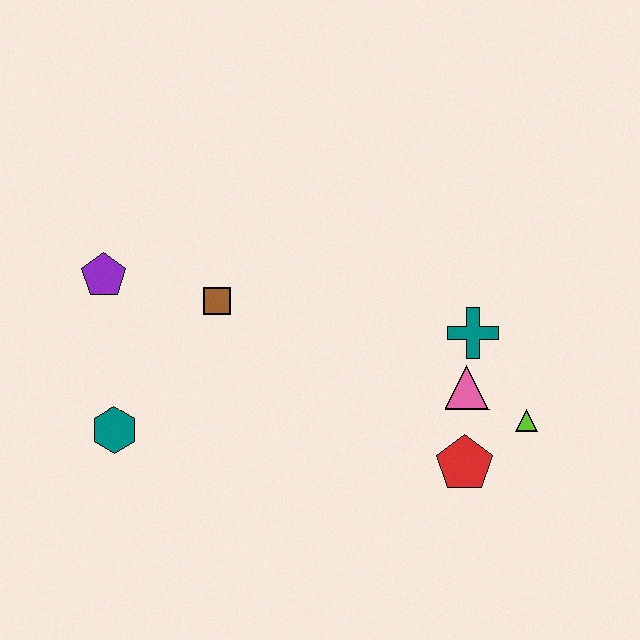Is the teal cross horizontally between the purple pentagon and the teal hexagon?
No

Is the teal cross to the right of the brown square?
Yes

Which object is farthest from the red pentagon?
The purple pentagon is farthest from the red pentagon.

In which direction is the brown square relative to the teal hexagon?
The brown square is above the teal hexagon.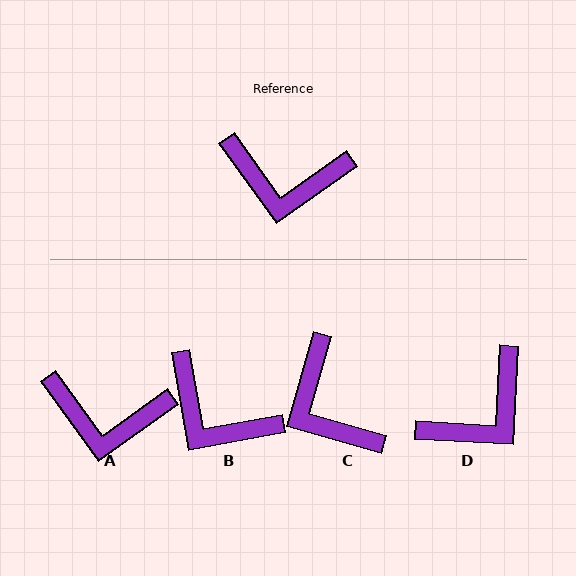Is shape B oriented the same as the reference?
No, it is off by about 26 degrees.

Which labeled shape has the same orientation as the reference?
A.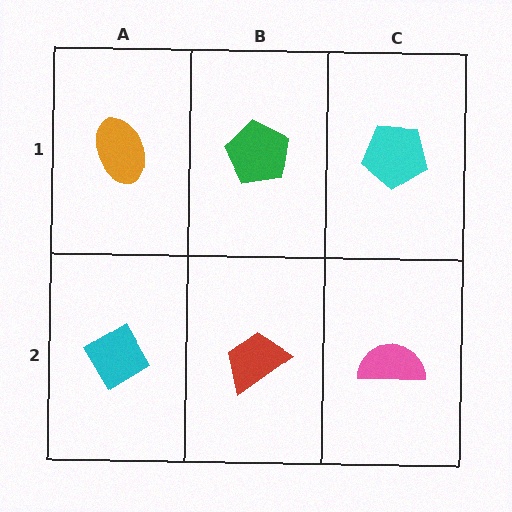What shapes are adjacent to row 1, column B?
A red trapezoid (row 2, column B), an orange ellipse (row 1, column A), a cyan pentagon (row 1, column C).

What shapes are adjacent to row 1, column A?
A cyan diamond (row 2, column A), a green pentagon (row 1, column B).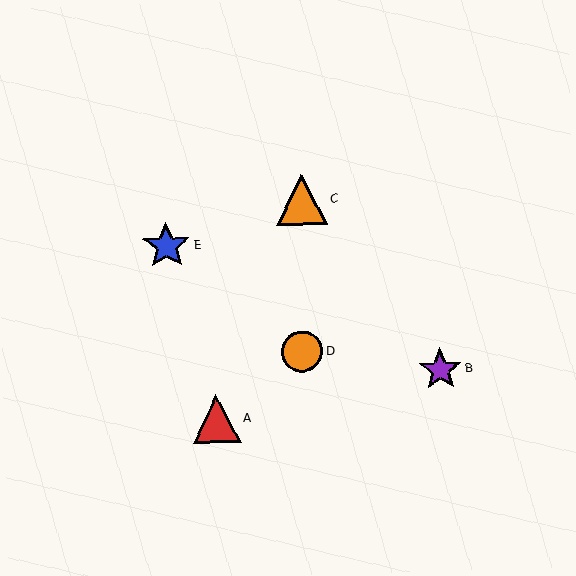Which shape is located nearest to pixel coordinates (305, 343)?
The orange circle (labeled D) at (302, 352) is nearest to that location.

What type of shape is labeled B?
Shape B is a purple star.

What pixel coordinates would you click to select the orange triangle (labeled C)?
Click at (301, 199) to select the orange triangle C.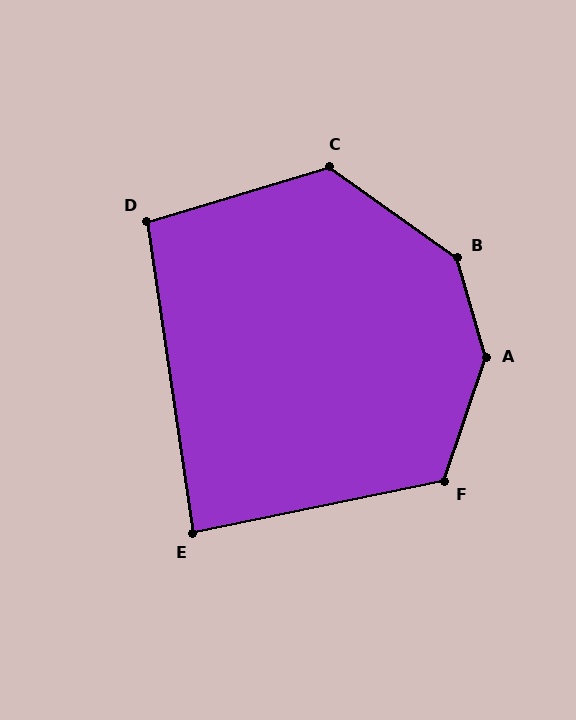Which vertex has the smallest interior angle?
E, at approximately 87 degrees.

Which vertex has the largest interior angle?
A, at approximately 146 degrees.